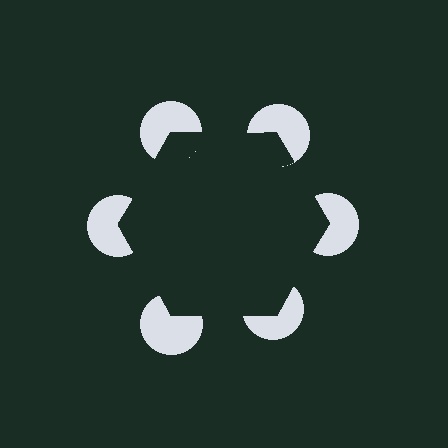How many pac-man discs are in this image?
There are 6 — one at each vertex of the illusory hexagon.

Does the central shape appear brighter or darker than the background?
It typically appears slightly darker than the background, even though no actual brightness change is drawn.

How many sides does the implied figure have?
6 sides.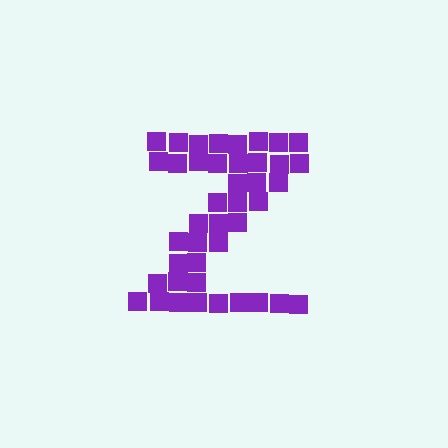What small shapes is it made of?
It is made of small squares.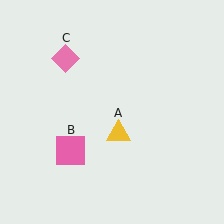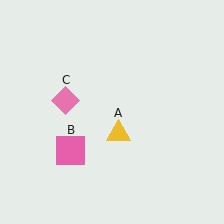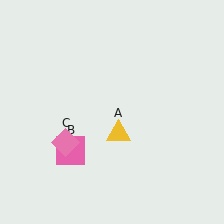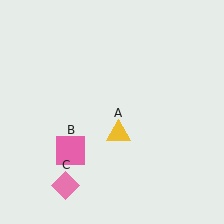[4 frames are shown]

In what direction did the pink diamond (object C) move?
The pink diamond (object C) moved down.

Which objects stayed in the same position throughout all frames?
Yellow triangle (object A) and pink square (object B) remained stationary.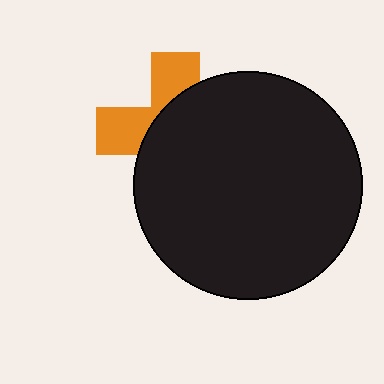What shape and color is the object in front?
The object in front is a black circle.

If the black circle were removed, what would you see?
You would see the complete orange cross.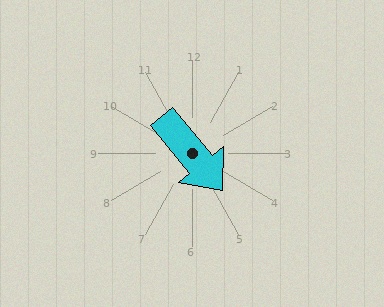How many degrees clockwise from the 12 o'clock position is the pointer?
Approximately 141 degrees.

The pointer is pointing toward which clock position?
Roughly 5 o'clock.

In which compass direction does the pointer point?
Southeast.